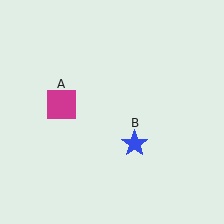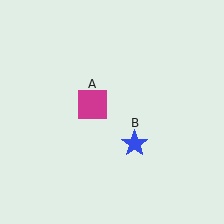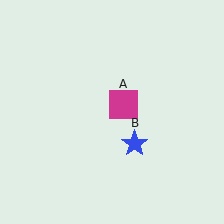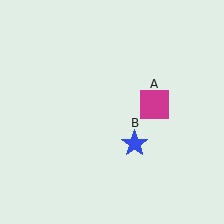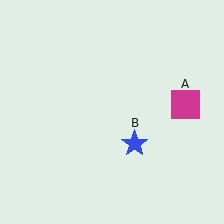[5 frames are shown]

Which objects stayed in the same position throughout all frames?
Blue star (object B) remained stationary.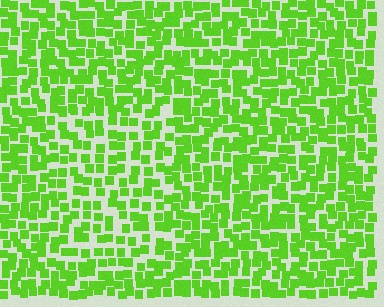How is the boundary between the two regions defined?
The boundary is defined by a change in element density (approximately 1.5x ratio). All elements are the same color, size, and shape.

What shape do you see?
I see a rectangle.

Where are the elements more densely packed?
The elements are more densely packed outside the rectangle boundary.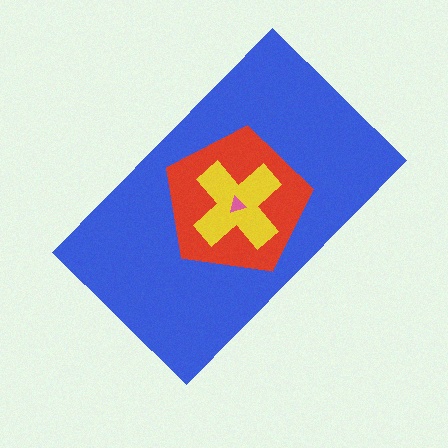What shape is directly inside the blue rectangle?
The red pentagon.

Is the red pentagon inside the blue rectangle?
Yes.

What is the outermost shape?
The blue rectangle.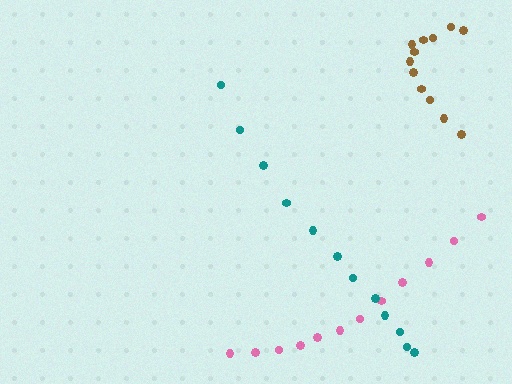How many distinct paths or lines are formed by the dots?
There are 3 distinct paths.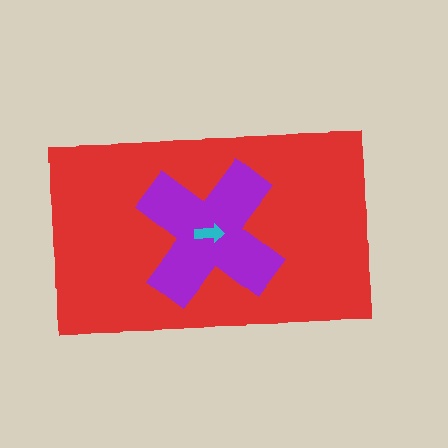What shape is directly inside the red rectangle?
The purple cross.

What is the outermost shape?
The red rectangle.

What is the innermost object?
The cyan arrow.